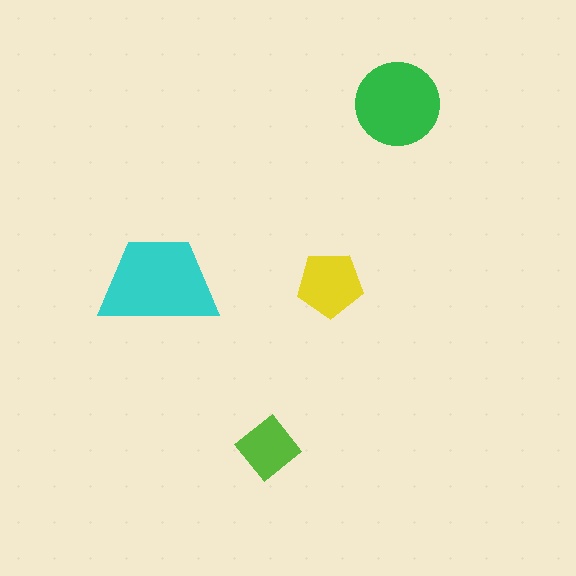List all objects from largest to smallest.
The cyan trapezoid, the green circle, the yellow pentagon, the lime diamond.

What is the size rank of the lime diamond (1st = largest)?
4th.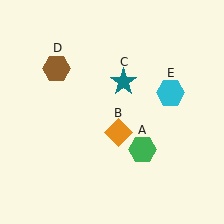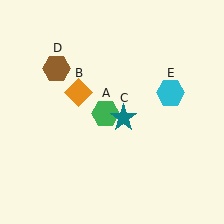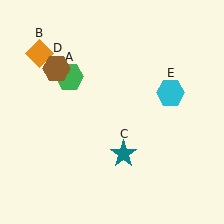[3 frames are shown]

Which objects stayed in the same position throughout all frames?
Brown hexagon (object D) and cyan hexagon (object E) remained stationary.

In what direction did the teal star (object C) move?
The teal star (object C) moved down.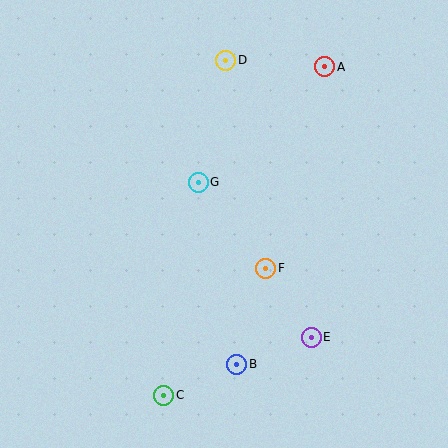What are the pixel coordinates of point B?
Point B is at (237, 364).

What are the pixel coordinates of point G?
Point G is at (198, 183).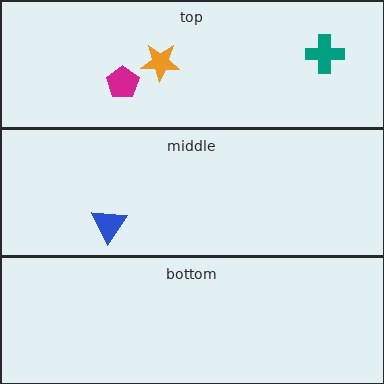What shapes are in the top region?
The orange star, the magenta pentagon, the teal cross.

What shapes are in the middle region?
The blue triangle.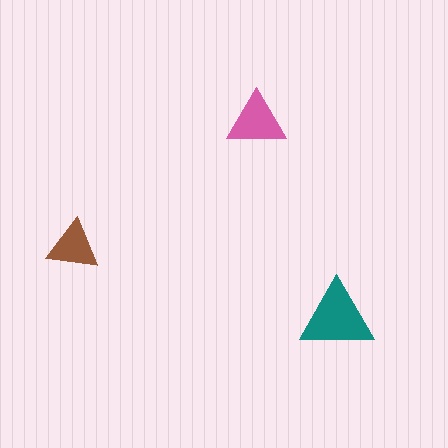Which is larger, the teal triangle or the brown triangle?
The teal one.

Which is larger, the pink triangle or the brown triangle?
The pink one.